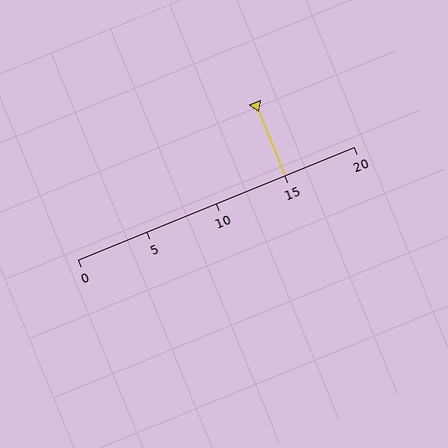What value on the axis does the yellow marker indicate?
The marker indicates approximately 15.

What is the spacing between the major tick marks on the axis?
The major ticks are spaced 5 apart.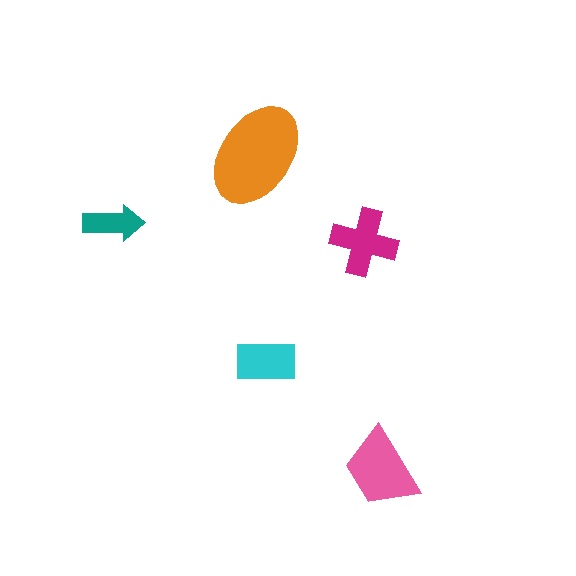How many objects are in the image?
There are 5 objects in the image.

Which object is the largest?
The orange ellipse.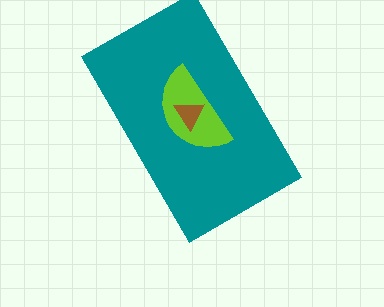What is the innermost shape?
The brown triangle.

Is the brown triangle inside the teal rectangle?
Yes.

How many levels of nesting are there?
3.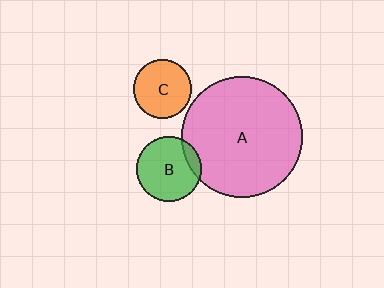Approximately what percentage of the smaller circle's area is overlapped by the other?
Approximately 10%.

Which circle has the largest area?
Circle A (pink).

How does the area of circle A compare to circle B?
Approximately 3.5 times.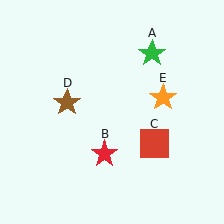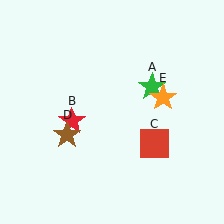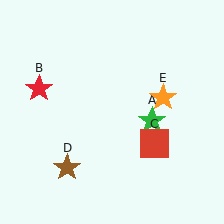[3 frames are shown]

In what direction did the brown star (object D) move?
The brown star (object D) moved down.